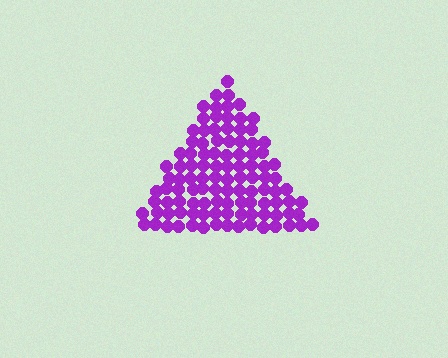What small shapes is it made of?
It is made of small circles.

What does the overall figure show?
The overall figure shows a triangle.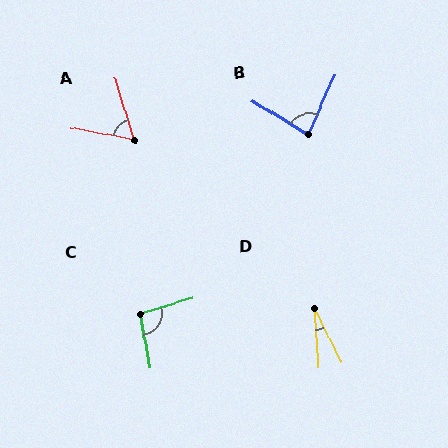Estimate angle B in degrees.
Approximately 82 degrees.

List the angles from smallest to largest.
D (23°), A (62°), B (82°), C (97°).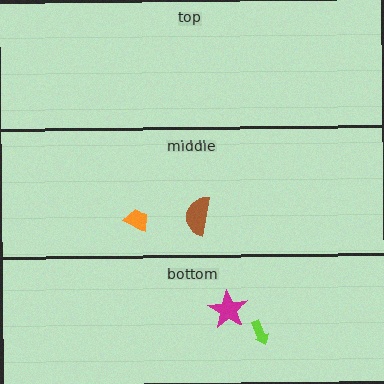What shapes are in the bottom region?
The magenta star, the lime arrow.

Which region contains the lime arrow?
The bottom region.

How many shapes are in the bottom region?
2.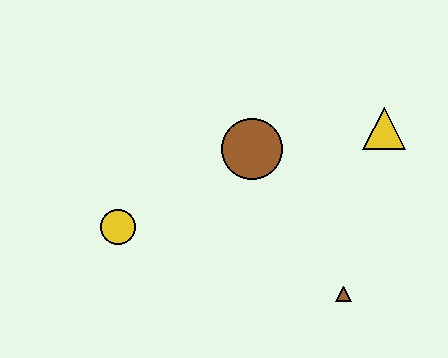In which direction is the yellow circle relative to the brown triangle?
The yellow circle is to the left of the brown triangle.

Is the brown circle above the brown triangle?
Yes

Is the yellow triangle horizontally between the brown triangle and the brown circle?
No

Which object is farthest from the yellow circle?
The yellow triangle is farthest from the yellow circle.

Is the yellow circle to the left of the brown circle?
Yes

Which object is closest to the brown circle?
The yellow triangle is closest to the brown circle.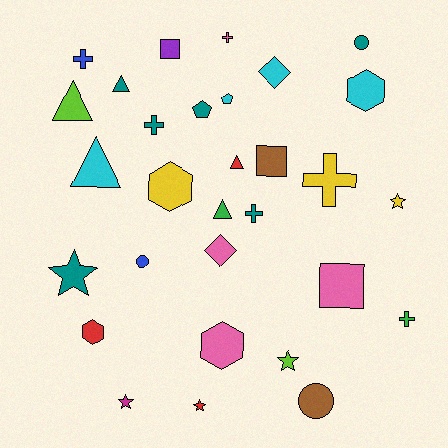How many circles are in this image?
There are 3 circles.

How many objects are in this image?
There are 30 objects.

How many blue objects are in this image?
There are 2 blue objects.